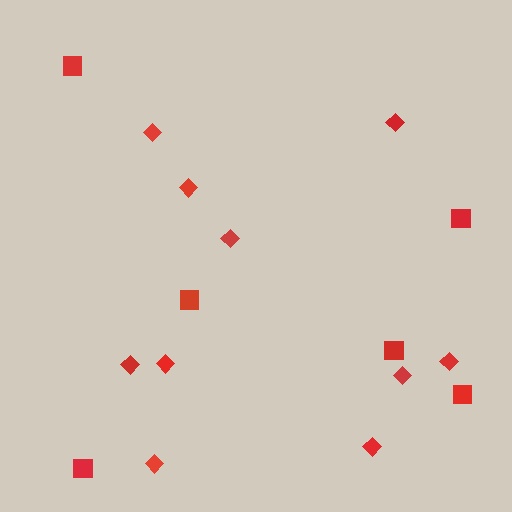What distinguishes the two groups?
There are 2 groups: one group of diamonds (10) and one group of squares (6).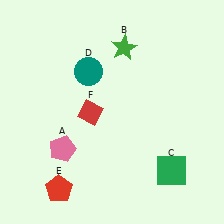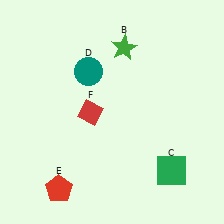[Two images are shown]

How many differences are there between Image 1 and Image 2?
There is 1 difference between the two images.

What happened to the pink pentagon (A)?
The pink pentagon (A) was removed in Image 2. It was in the bottom-left area of Image 1.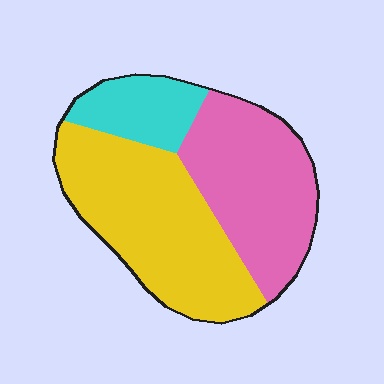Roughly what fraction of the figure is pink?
Pink covers about 40% of the figure.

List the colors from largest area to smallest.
From largest to smallest: yellow, pink, cyan.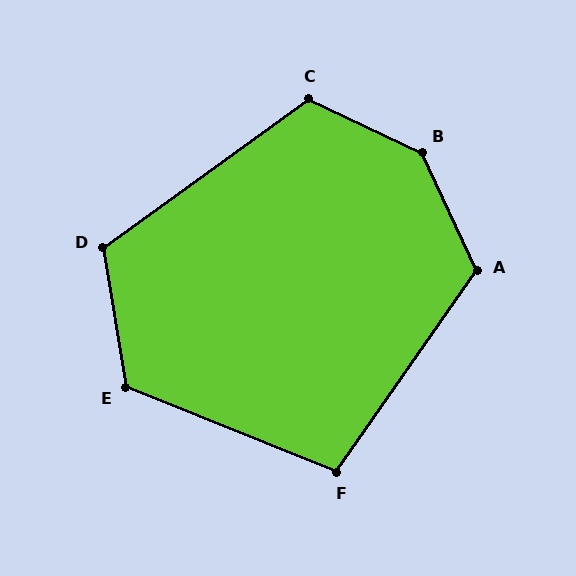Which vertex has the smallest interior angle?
F, at approximately 103 degrees.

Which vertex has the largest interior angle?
B, at approximately 141 degrees.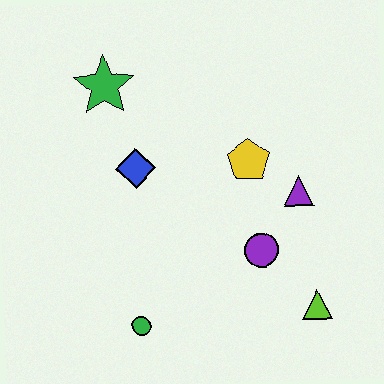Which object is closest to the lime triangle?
The purple circle is closest to the lime triangle.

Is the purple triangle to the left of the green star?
No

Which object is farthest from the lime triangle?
The green star is farthest from the lime triangle.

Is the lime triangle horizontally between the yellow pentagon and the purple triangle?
No